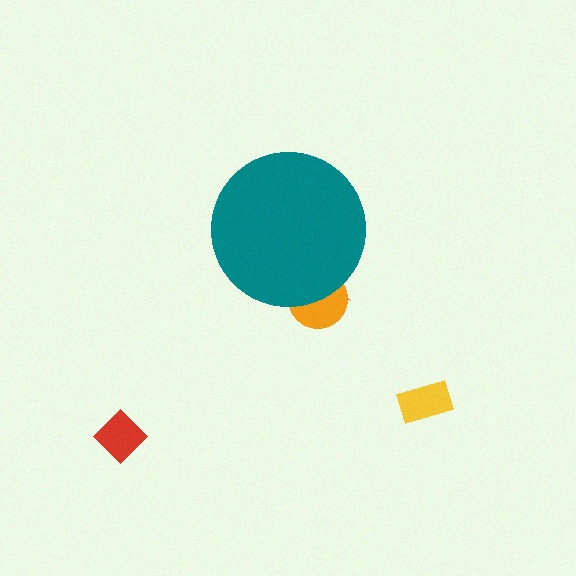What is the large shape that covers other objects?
A teal circle.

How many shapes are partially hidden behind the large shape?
2 shapes are partially hidden.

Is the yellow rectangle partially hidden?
No, the yellow rectangle is fully visible.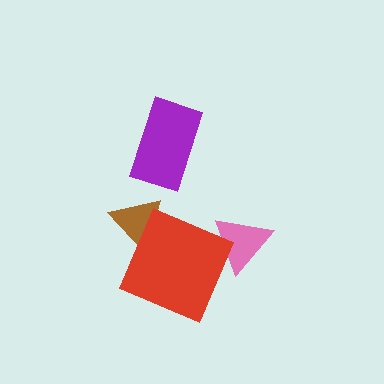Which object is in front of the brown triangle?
The red square is in front of the brown triangle.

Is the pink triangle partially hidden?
Yes, it is partially covered by another shape.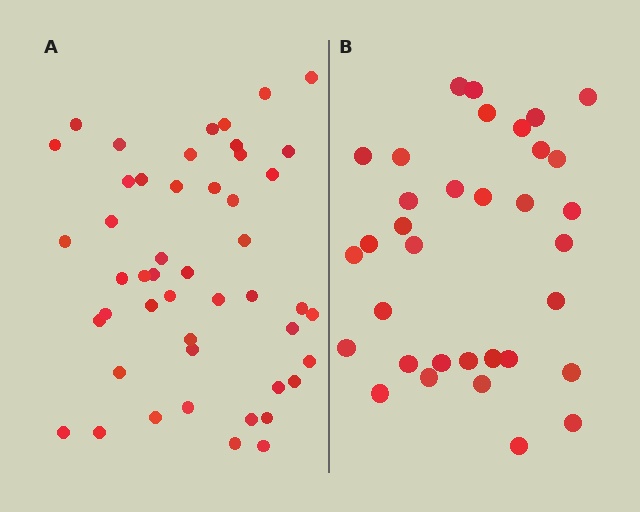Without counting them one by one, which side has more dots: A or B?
Region A (the left region) has more dots.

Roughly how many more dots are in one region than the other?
Region A has approximately 15 more dots than region B.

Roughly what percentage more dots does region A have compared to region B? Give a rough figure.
About 40% more.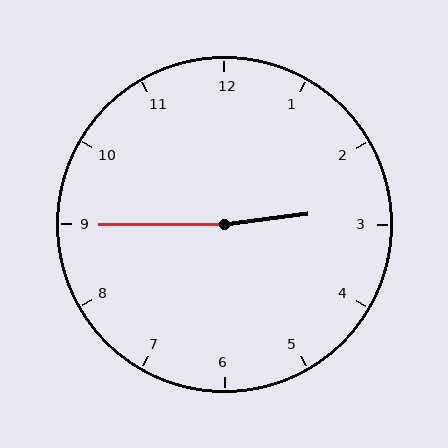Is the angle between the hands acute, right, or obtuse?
It is obtuse.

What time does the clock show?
2:45.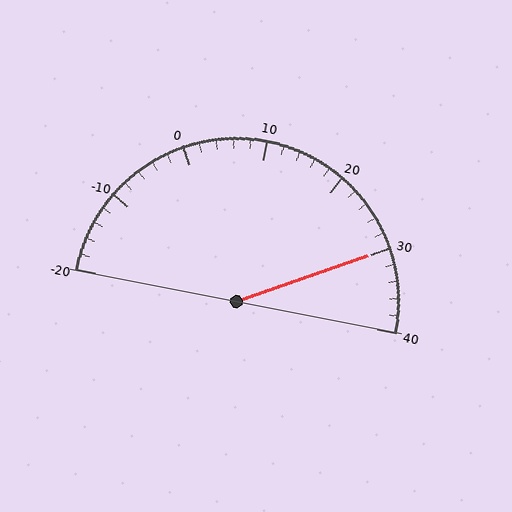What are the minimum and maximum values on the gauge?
The gauge ranges from -20 to 40.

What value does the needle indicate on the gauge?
The needle indicates approximately 30.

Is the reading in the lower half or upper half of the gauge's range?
The reading is in the upper half of the range (-20 to 40).